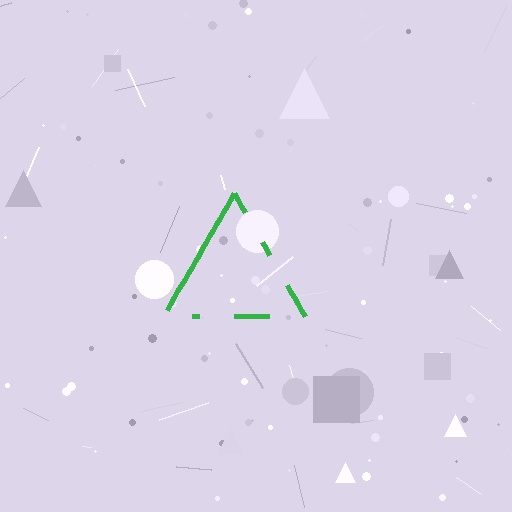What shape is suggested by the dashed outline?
The dashed outline suggests a triangle.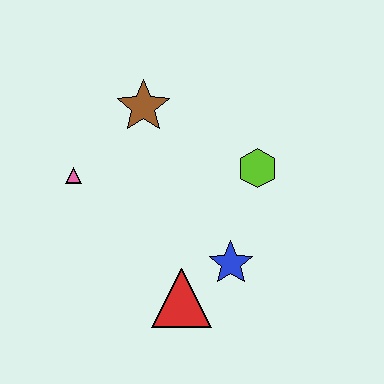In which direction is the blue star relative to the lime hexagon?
The blue star is below the lime hexagon.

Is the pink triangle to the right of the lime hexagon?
No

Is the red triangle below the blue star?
Yes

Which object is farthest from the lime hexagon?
The pink triangle is farthest from the lime hexagon.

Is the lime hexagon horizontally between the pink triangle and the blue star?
No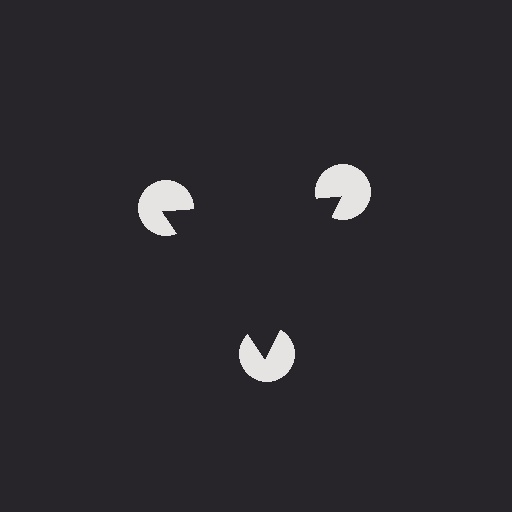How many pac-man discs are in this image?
There are 3 — one at each vertex of the illusory triangle.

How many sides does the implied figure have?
3 sides.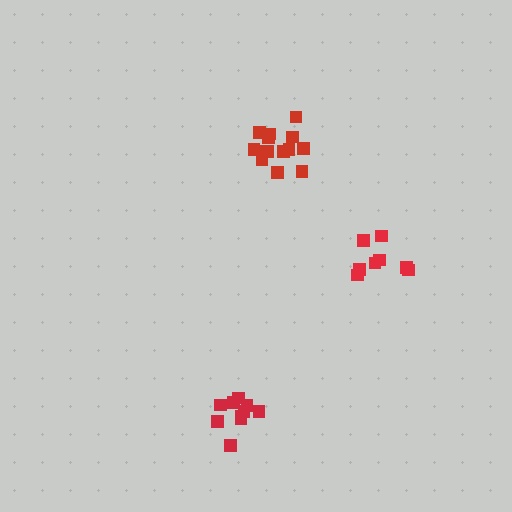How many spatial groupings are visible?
There are 3 spatial groupings.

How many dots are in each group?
Group 1: 14 dots, Group 2: 10 dots, Group 3: 8 dots (32 total).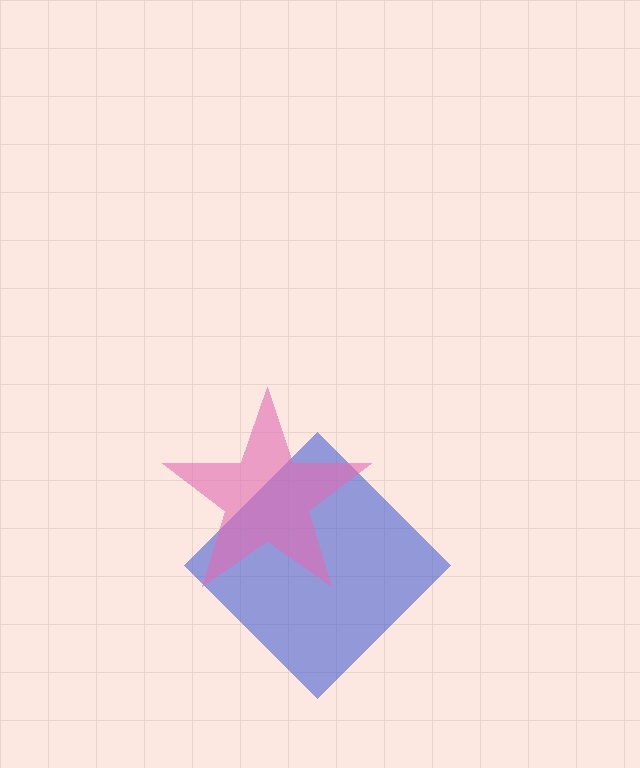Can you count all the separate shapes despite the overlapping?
Yes, there are 2 separate shapes.